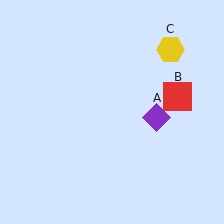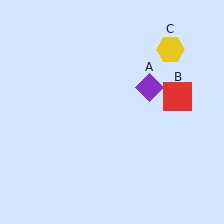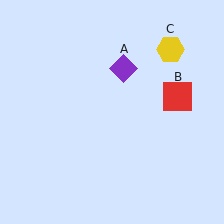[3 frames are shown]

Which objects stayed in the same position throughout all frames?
Red square (object B) and yellow hexagon (object C) remained stationary.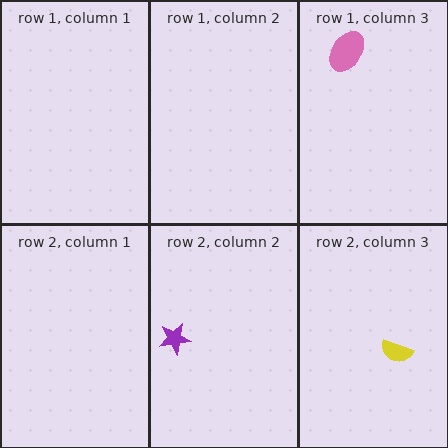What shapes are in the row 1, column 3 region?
The pink ellipse.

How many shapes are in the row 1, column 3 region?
1.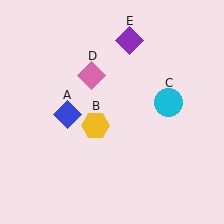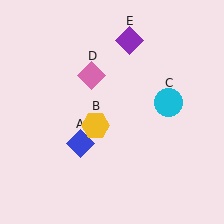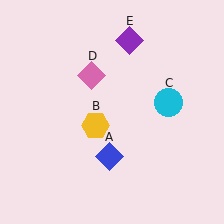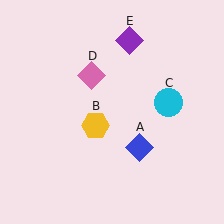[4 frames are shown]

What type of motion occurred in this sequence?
The blue diamond (object A) rotated counterclockwise around the center of the scene.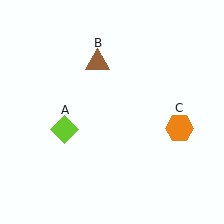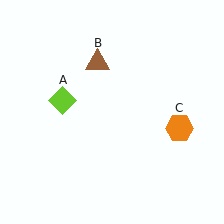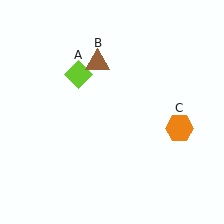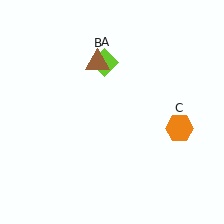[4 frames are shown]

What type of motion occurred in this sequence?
The lime diamond (object A) rotated clockwise around the center of the scene.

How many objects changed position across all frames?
1 object changed position: lime diamond (object A).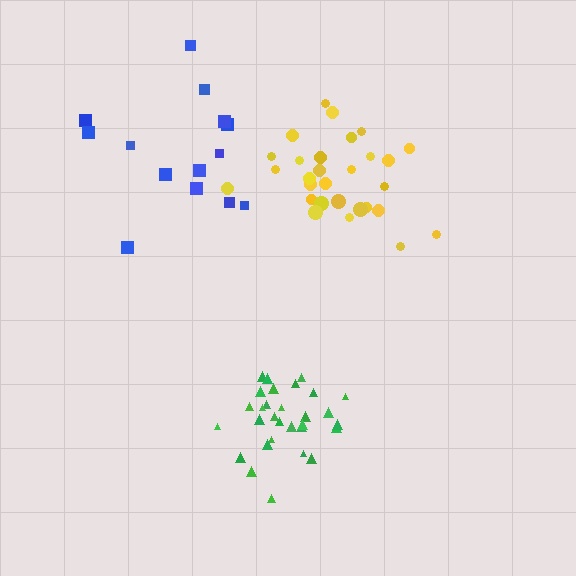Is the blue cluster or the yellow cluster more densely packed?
Yellow.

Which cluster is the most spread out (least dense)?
Blue.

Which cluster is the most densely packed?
Green.